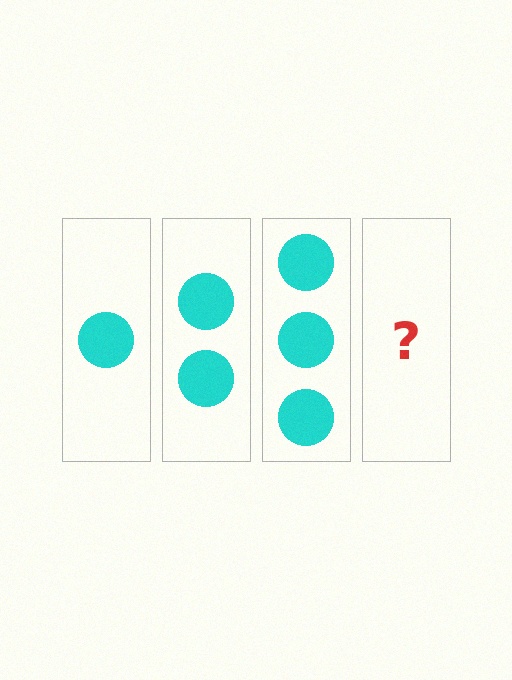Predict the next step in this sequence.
The next step is 4 circles.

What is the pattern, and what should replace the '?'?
The pattern is that each step adds one more circle. The '?' should be 4 circles.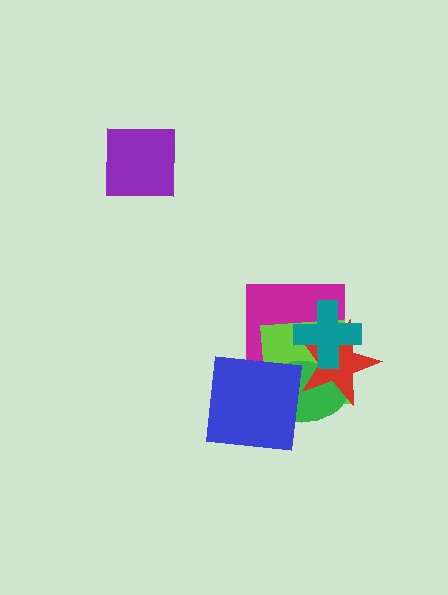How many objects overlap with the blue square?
3 objects overlap with the blue square.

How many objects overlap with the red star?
4 objects overlap with the red star.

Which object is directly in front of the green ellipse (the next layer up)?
The red star is directly in front of the green ellipse.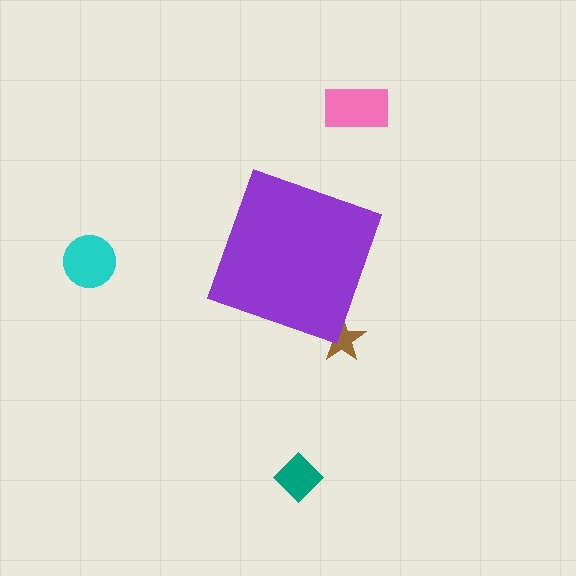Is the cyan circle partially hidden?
No, the cyan circle is fully visible.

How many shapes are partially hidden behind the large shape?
1 shape is partially hidden.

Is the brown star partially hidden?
Yes, the brown star is partially hidden behind the purple diamond.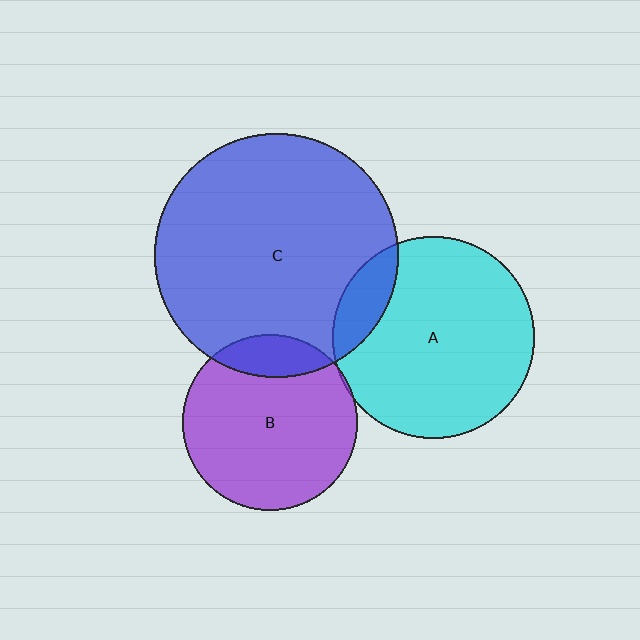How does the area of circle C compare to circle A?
Approximately 1.5 times.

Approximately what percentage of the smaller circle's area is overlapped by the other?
Approximately 15%.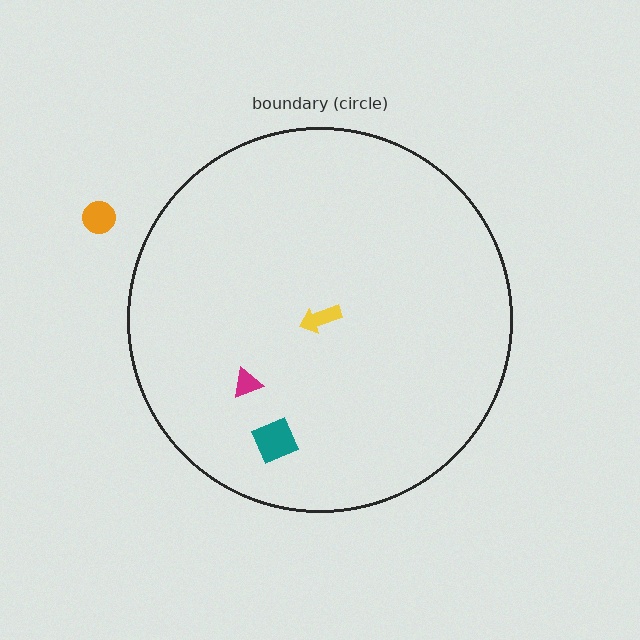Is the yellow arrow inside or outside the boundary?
Inside.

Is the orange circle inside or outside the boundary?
Outside.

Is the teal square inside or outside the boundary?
Inside.